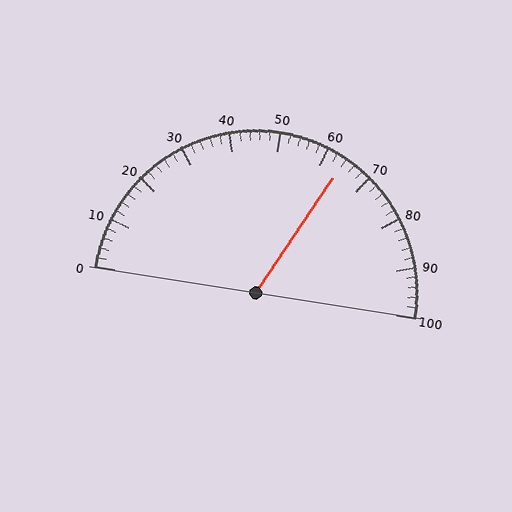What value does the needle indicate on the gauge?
The needle indicates approximately 64.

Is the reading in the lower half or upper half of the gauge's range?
The reading is in the upper half of the range (0 to 100).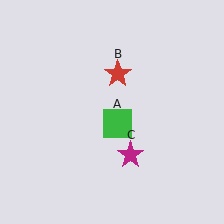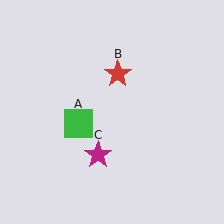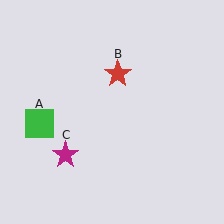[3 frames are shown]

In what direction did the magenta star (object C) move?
The magenta star (object C) moved left.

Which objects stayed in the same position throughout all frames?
Red star (object B) remained stationary.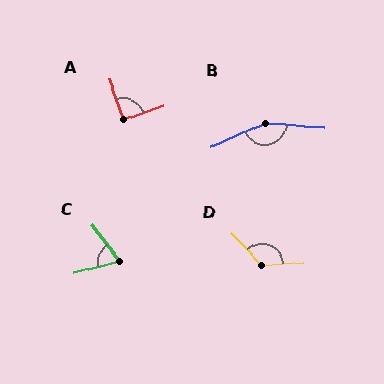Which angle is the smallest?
C, at approximately 67 degrees.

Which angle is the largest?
B, at approximately 151 degrees.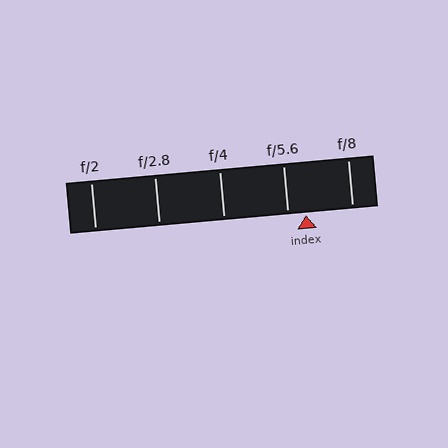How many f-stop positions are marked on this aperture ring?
There are 5 f-stop positions marked.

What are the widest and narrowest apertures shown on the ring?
The widest aperture shown is f/2 and the narrowest is f/8.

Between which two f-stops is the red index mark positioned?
The index mark is between f/5.6 and f/8.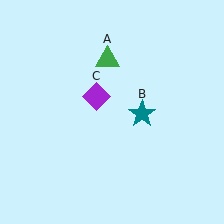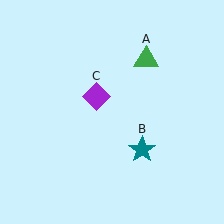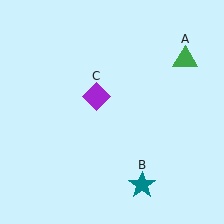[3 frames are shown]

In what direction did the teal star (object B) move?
The teal star (object B) moved down.